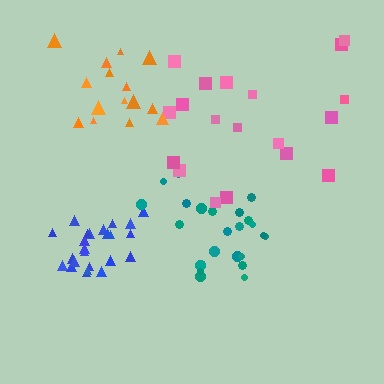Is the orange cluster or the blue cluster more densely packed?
Blue.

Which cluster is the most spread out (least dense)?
Pink.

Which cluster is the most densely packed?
Blue.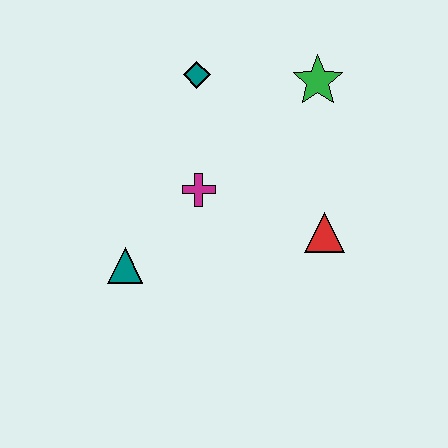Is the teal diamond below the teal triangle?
No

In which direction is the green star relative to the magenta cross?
The green star is to the right of the magenta cross.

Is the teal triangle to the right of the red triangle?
No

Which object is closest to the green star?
The teal diamond is closest to the green star.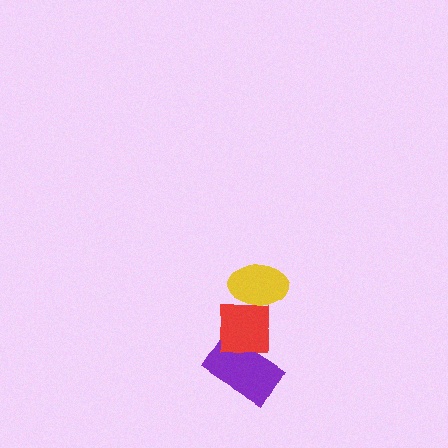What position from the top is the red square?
The red square is 2nd from the top.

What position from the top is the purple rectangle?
The purple rectangle is 3rd from the top.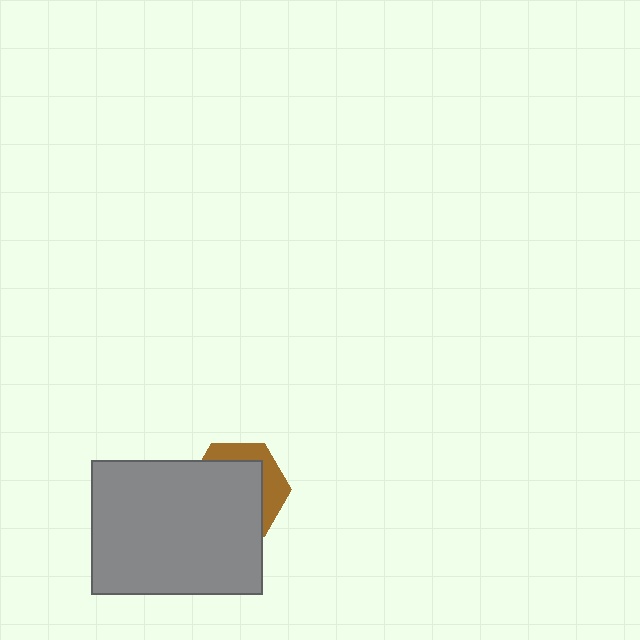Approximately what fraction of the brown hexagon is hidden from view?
Roughly 70% of the brown hexagon is hidden behind the gray rectangle.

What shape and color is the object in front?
The object in front is a gray rectangle.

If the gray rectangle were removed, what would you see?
You would see the complete brown hexagon.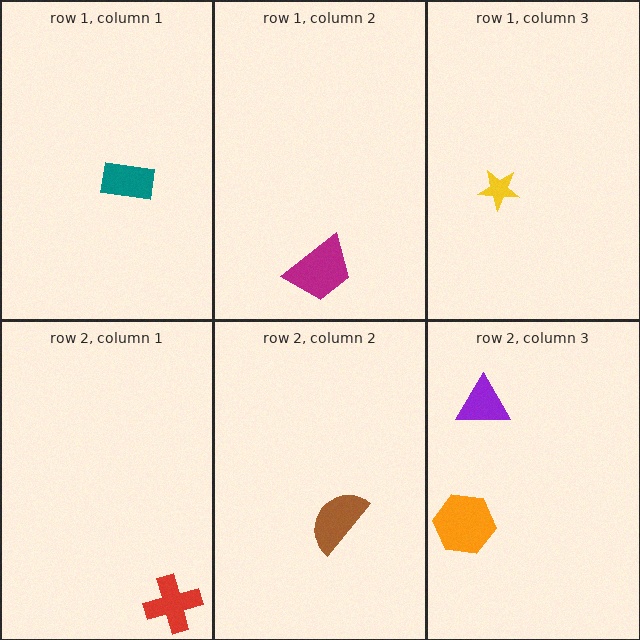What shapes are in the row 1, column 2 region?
The magenta trapezoid.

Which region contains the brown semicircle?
The row 2, column 2 region.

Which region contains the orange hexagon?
The row 2, column 3 region.